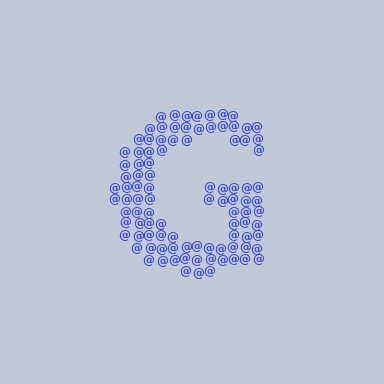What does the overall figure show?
The overall figure shows the letter G.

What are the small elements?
The small elements are at signs.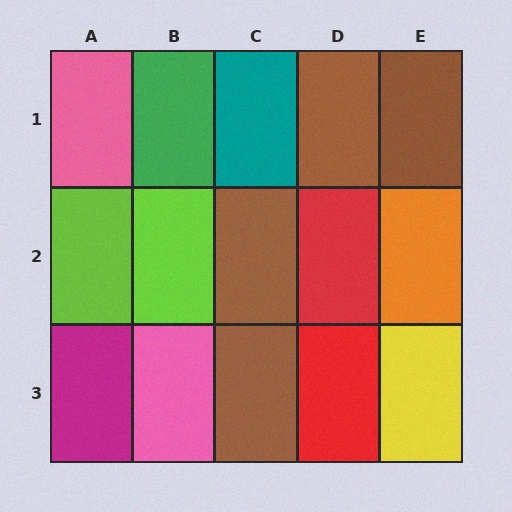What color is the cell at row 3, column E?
Yellow.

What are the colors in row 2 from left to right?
Lime, lime, brown, red, orange.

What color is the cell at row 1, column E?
Brown.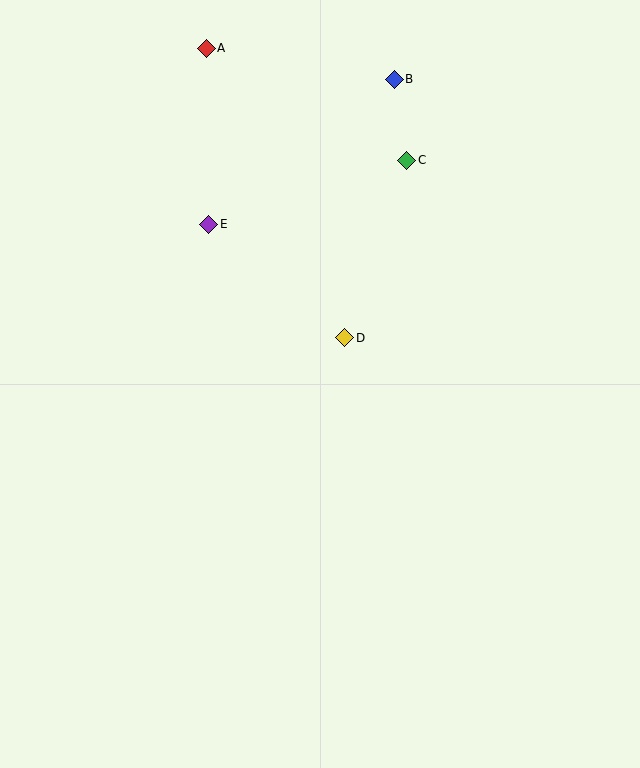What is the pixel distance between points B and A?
The distance between B and A is 190 pixels.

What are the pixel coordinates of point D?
Point D is at (345, 338).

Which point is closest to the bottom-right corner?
Point D is closest to the bottom-right corner.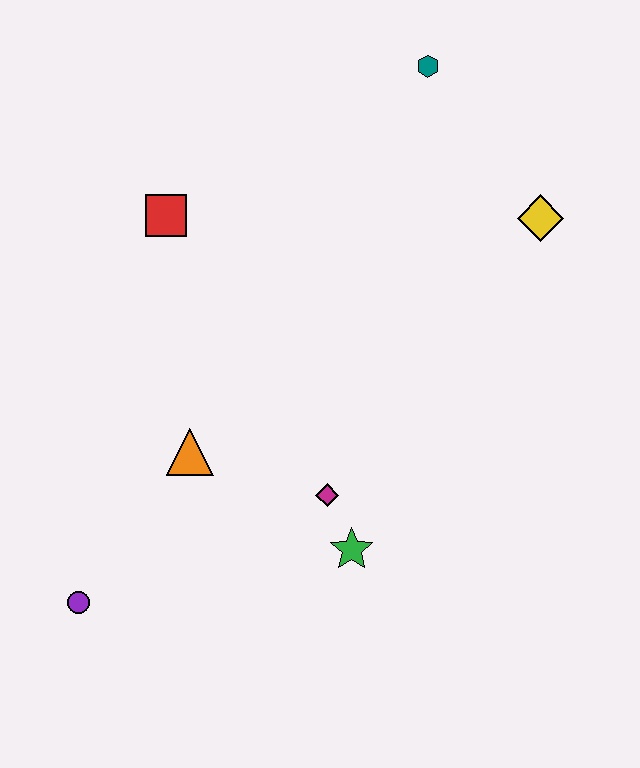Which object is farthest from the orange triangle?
The teal hexagon is farthest from the orange triangle.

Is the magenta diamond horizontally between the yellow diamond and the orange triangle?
Yes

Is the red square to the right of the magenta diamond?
No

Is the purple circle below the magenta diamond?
Yes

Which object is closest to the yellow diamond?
The teal hexagon is closest to the yellow diamond.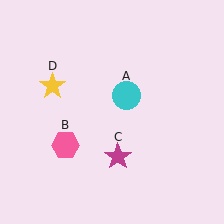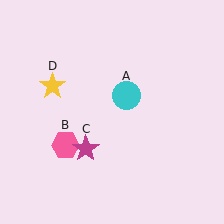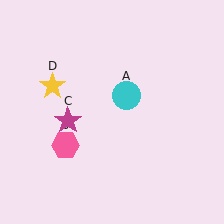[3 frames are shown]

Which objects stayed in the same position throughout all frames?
Cyan circle (object A) and pink hexagon (object B) and yellow star (object D) remained stationary.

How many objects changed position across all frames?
1 object changed position: magenta star (object C).